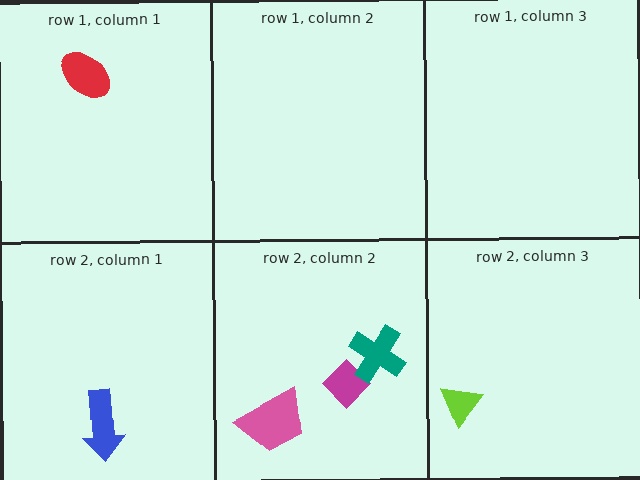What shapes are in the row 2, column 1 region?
The blue arrow.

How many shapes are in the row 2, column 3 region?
1.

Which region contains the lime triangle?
The row 2, column 3 region.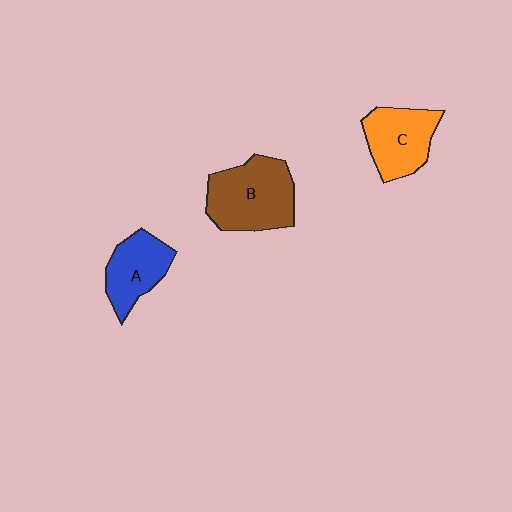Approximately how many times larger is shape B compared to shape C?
Approximately 1.3 times.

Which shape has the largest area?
Shape B (brown).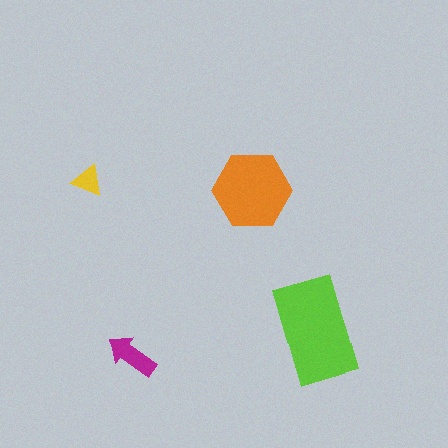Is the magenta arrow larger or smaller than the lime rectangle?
Smaller.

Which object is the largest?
The lime rectangle.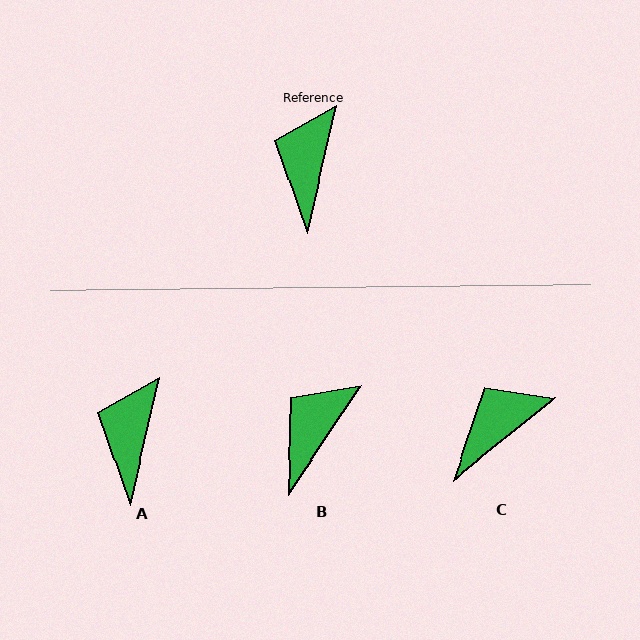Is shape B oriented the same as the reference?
No, it is off by about 21 degrees.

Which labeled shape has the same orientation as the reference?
A.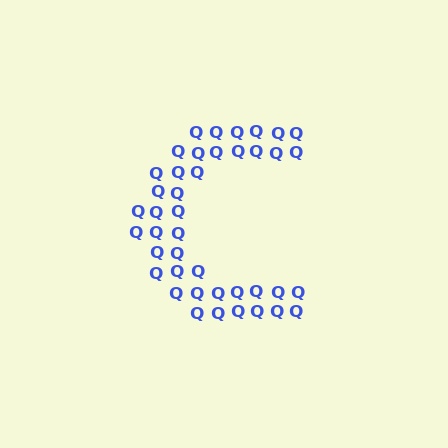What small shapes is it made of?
It is made of small letter Q's.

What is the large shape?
The large shape is the letter C.